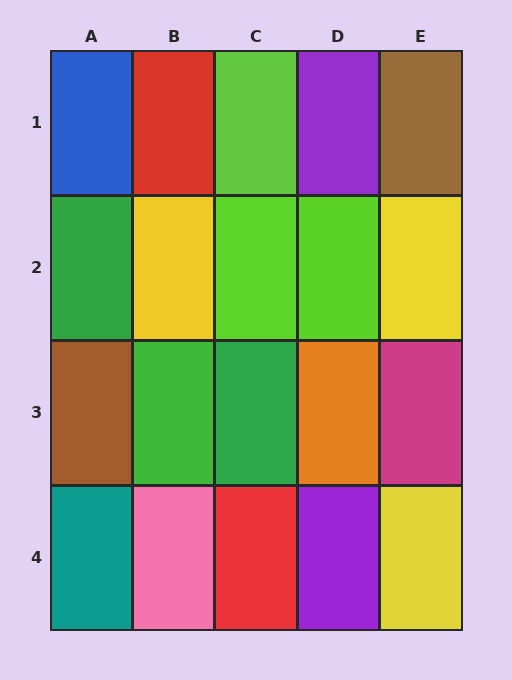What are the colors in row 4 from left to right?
Teal, pink, red, purple, yellow.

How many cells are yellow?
3 cells are yellow.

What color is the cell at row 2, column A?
Green.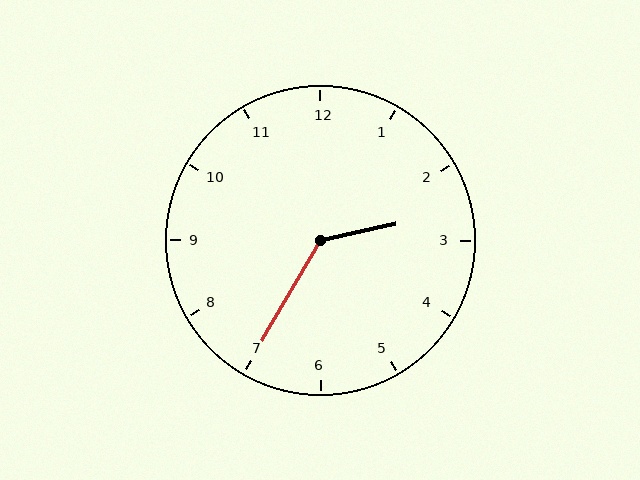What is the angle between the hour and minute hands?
Approximately 132 degrees.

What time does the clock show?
2:35.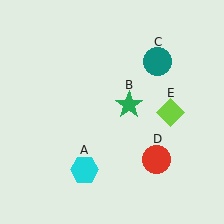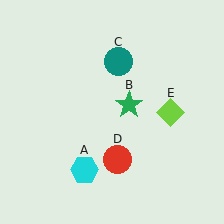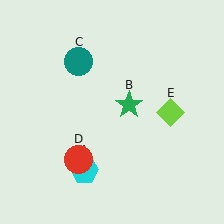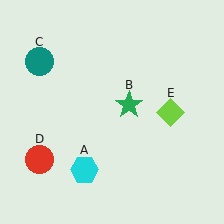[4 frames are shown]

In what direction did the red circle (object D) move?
The red circle (object D) moved left.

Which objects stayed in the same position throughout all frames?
Cyan hexagon (object A) and green star (object B) and lime diamond (object E) remained stationary.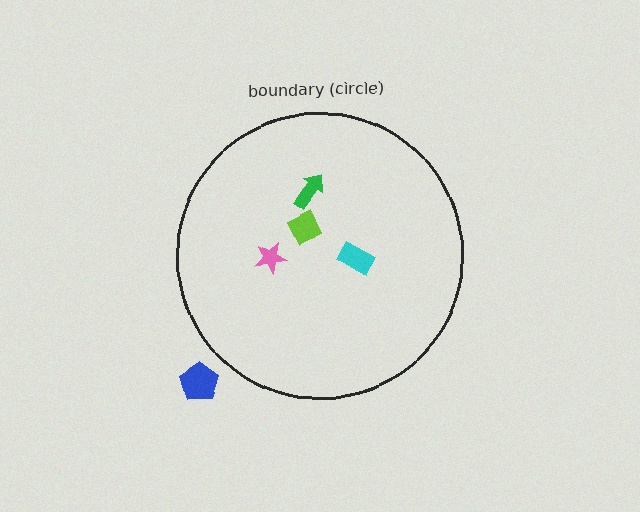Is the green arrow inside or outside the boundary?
Inside.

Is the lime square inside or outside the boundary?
Inside.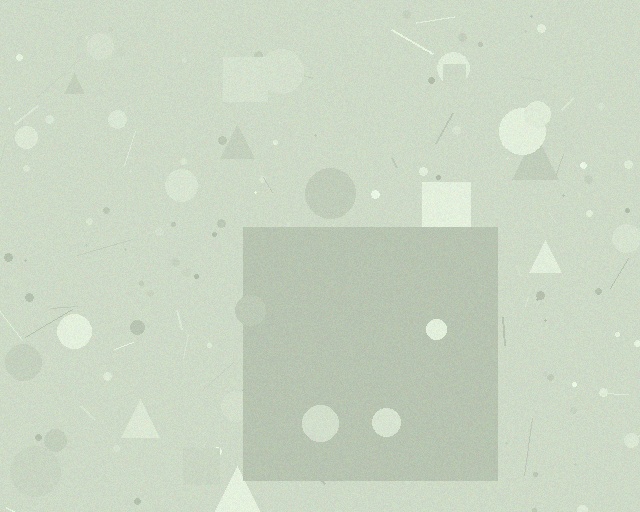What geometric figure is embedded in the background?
A square is embedded in the background.